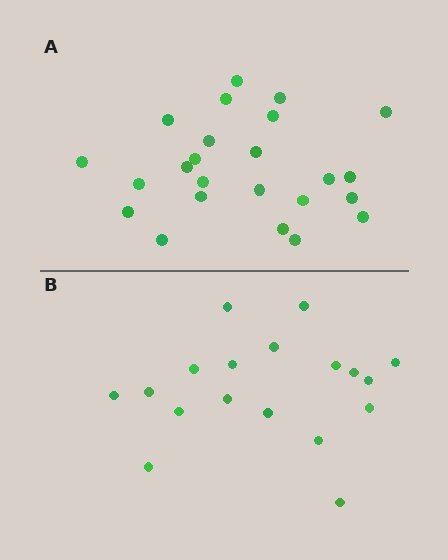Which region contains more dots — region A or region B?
Region A (the top region) has more dots.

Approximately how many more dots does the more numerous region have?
Region A has about 6 more dots than region B.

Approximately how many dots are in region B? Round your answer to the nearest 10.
About 20 dots. (The exact count is 18, which rounds to 20.)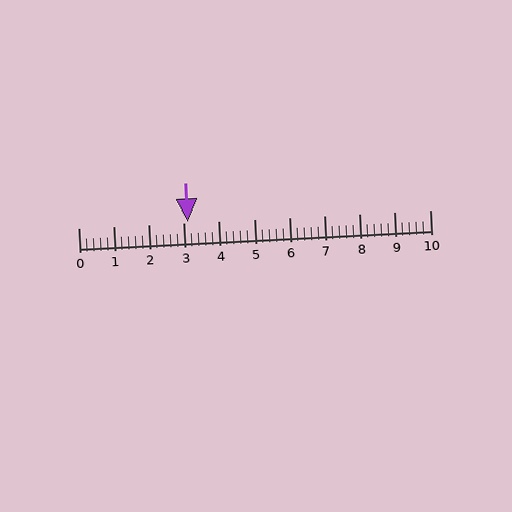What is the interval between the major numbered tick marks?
The major tick marks are spaced 1 units apart.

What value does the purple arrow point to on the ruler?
The purple arrow points to approximately 3.1.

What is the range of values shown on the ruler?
The ruler shows values from 0 to 10.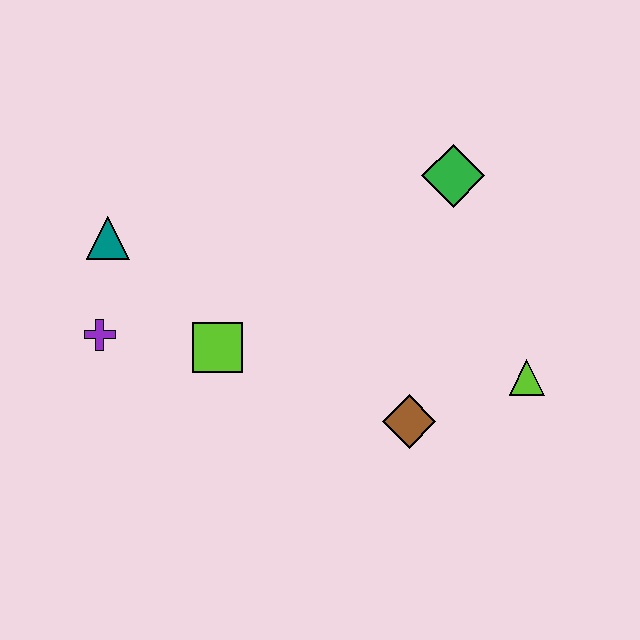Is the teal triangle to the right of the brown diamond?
No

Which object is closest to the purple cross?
The teal triangle is closest to the purple cross.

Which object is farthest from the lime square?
The lime triangle is farthest from the lime square.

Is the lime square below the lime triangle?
No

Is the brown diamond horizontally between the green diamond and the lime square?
Yes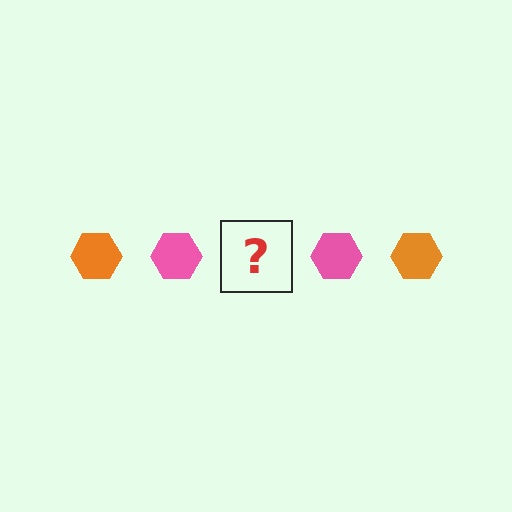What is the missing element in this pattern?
The missing element is an orange hexagon.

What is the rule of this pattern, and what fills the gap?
The rule is that the pattern cycles through orange, pink hexagons. The gap should be filled with an orange hexagon.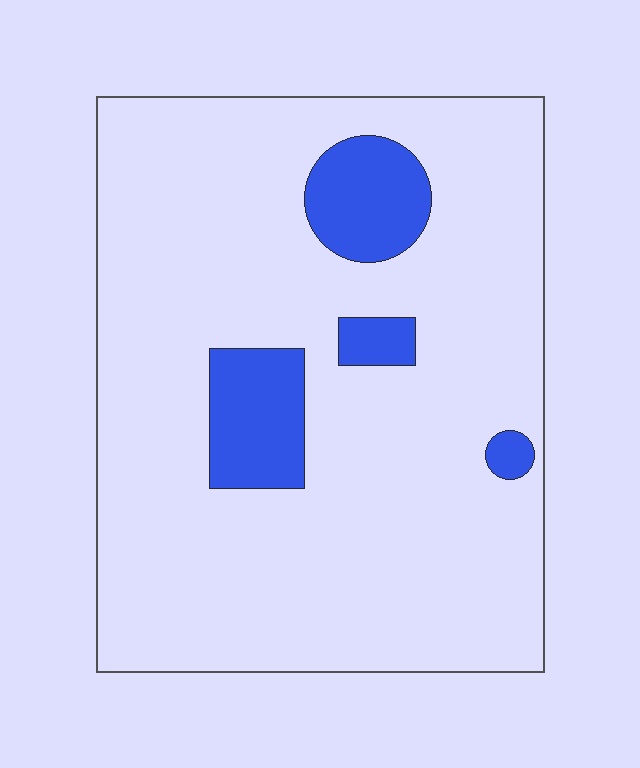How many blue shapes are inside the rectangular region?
4.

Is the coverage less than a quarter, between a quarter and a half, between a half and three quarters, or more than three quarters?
Less than a quarter.